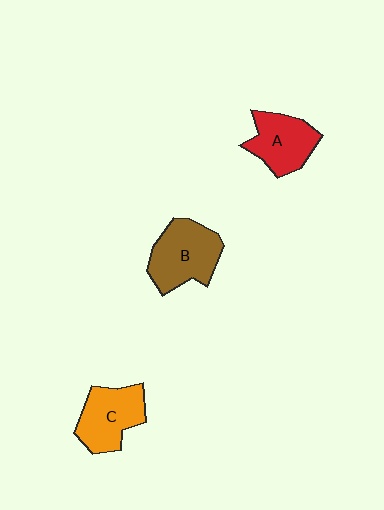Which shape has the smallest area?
Shape A (red).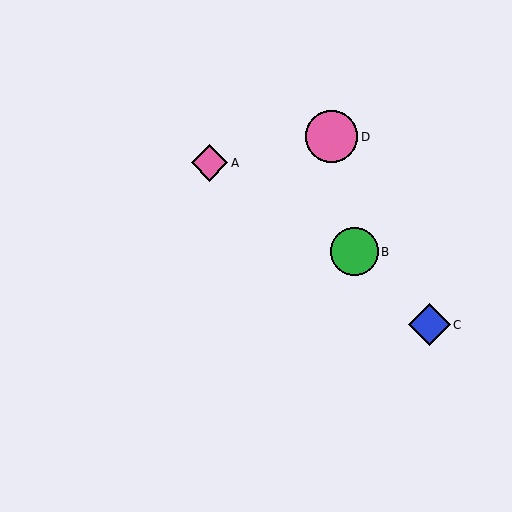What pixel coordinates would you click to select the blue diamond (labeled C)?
Click at (429, 325) to select the blue diamond C.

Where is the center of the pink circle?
The center of the pink circle is at (332, 137).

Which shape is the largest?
The pink circle (labeled D) is the largest.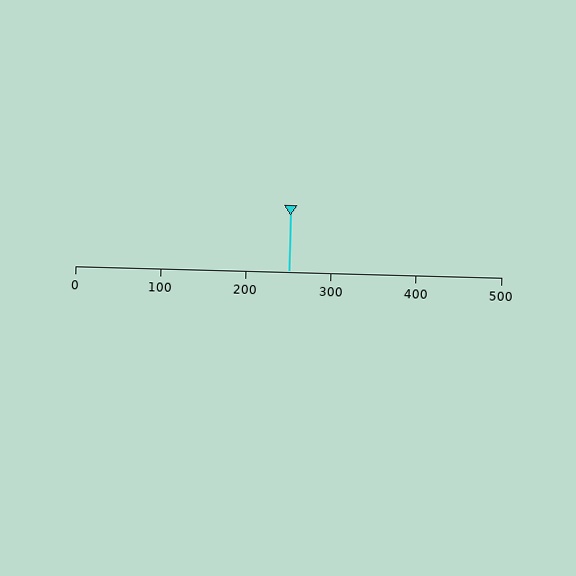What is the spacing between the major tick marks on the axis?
The major ticks are spaced 100 apart.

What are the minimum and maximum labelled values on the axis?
The axis runs from 0 to 500.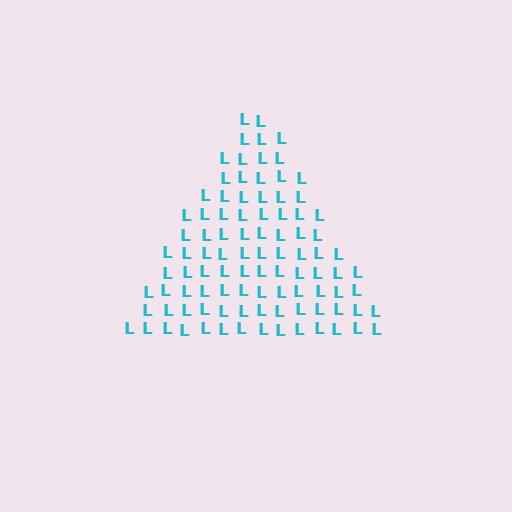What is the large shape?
The large shape is a triangle.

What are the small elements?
The small elements are letter L's.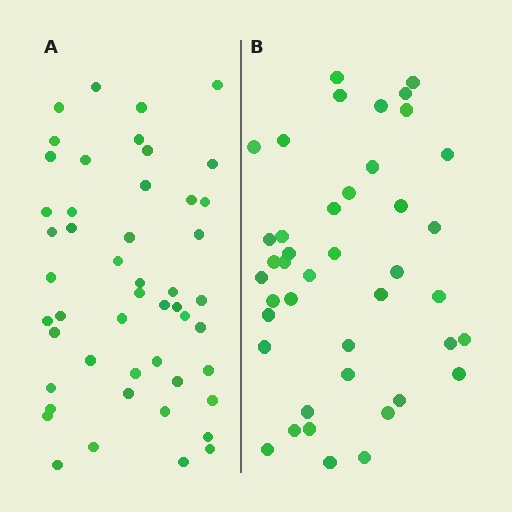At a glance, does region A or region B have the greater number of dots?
Region A (the left region) has more dots.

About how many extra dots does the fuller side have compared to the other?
Region A has roughly 8 or so more dots than region B.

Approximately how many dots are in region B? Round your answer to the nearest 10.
About 40 dots. (The exact count is 42, which rounds to 40.)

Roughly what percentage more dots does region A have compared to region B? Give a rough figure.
About 15% more.